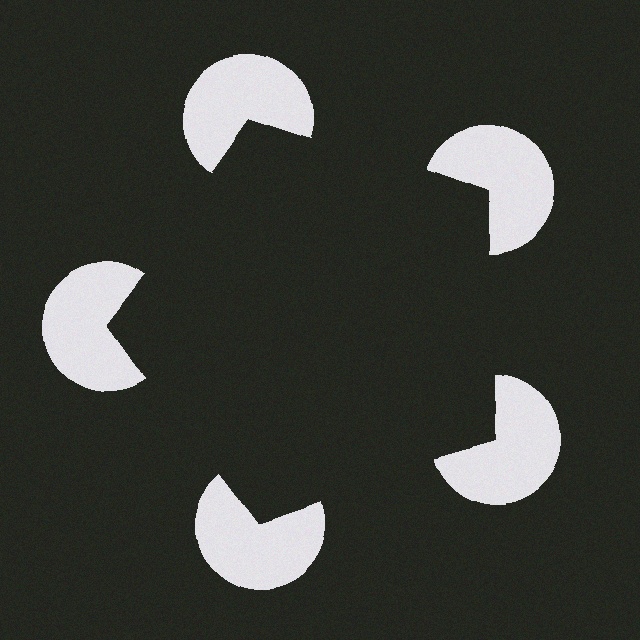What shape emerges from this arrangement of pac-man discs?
An illusory pentagon — its edges are inferred from the aligned wedge cuts in the pac-man discs, not physically drawn.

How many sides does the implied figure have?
5 sides.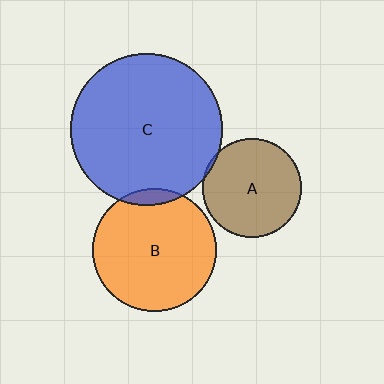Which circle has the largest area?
Circle C (blue).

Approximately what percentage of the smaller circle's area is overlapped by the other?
Approximately 5%.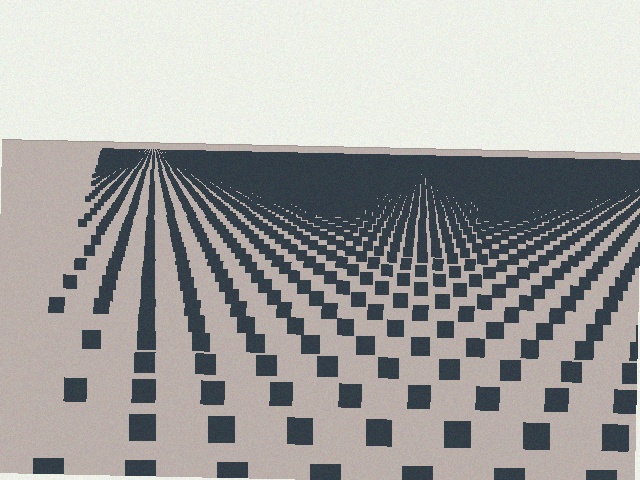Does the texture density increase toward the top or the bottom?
Density increases toward the top.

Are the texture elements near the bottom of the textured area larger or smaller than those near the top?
Larger. Near the bottom, elements are closer to the viewer and appear at a bigger on-screen size.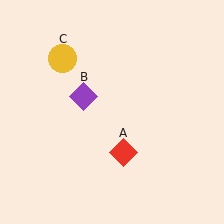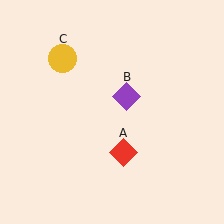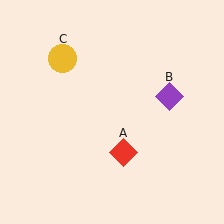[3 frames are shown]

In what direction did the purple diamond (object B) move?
The purple diamond (object B) moved right.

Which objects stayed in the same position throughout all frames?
Red diamond (object A) and yellow circle (object C) remained stationary.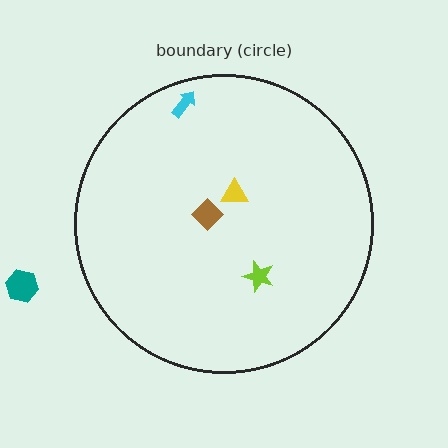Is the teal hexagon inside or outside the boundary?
Outside.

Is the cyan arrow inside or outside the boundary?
Inside.